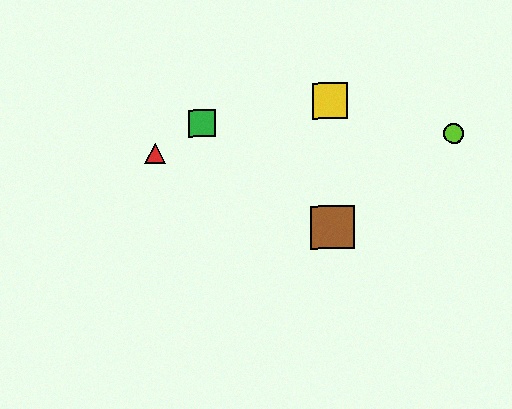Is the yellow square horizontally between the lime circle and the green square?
Yes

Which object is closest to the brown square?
The yellow square is closest to the brown square.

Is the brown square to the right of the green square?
Yes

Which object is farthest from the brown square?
The red triangle is farthest from the brown square.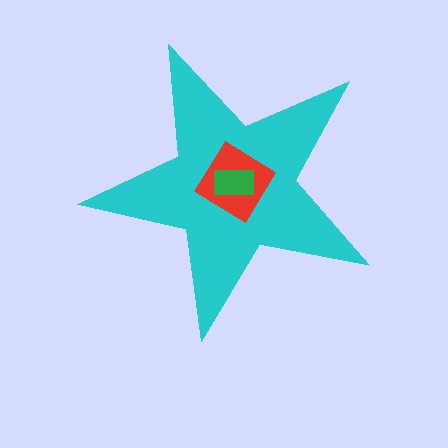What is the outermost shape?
The cyan star.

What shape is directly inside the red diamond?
The green rectangle.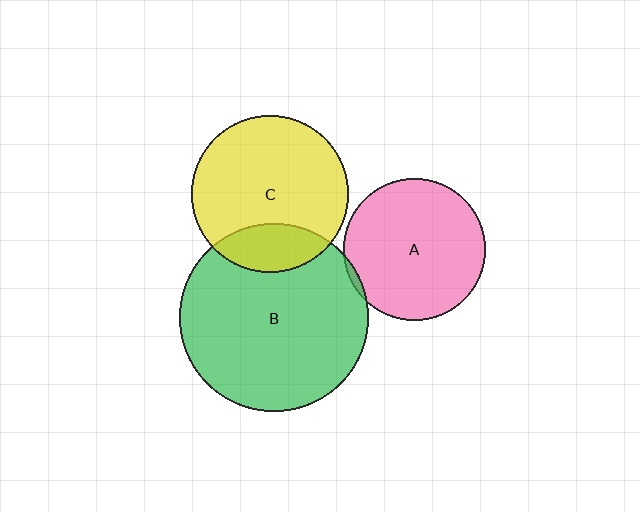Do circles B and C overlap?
Yes.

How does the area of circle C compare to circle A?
Approximately 1.2 times.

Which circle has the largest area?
Circle B (green).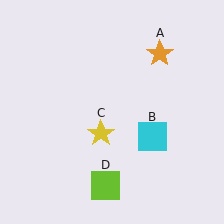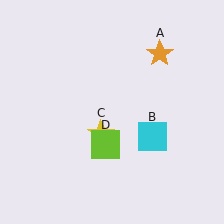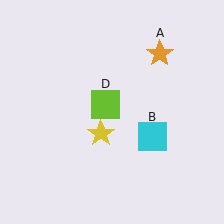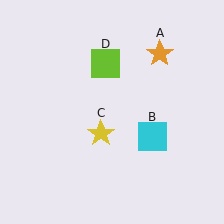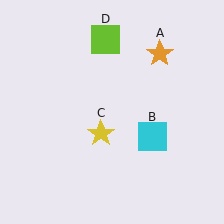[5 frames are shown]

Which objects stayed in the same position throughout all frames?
Orange star (object A) and cyan square (object B) and yellow star (object C) remained stationary.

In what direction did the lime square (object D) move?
The lime square (object D) moved up.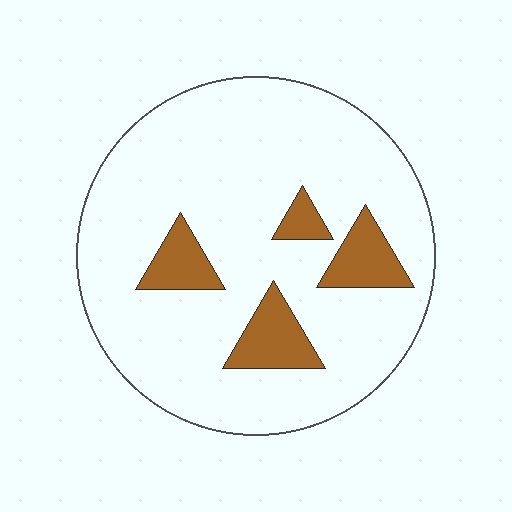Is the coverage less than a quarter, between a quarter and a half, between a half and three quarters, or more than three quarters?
Less than a quarter.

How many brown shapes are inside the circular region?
4.